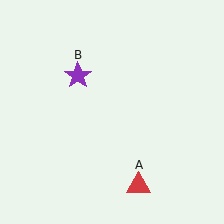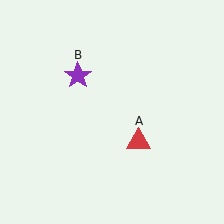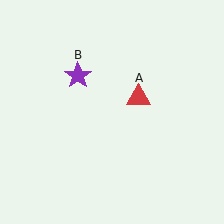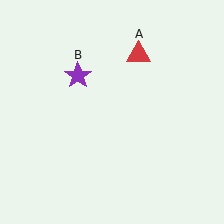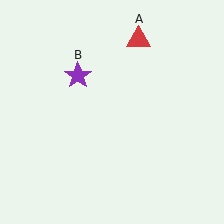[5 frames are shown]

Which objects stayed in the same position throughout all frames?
Purple star (object B) remained stationary.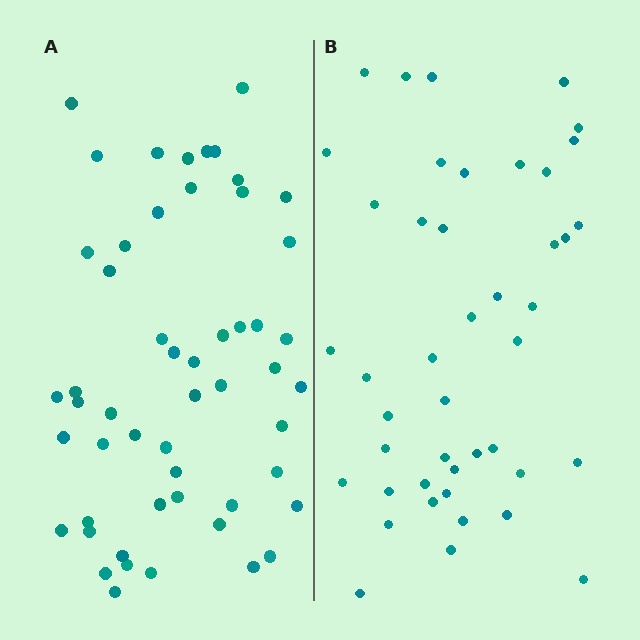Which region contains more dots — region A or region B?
Region A (the left region) has more dots.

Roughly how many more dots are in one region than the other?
Region A has roughly 8 or so more dots than region B.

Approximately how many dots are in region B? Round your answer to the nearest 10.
About 40 dots. (The exact count is 44, which rounds to 40.)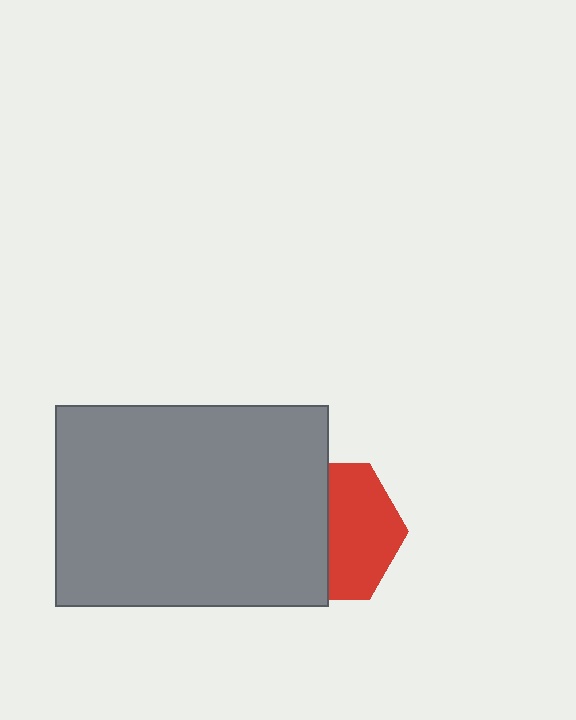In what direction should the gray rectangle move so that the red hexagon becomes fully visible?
The gray rectangle should move left. That is the shortest direction to clear the overlap and leave the red hexagon fully visible.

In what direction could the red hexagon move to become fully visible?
The red hexagon could move right. That would shift it out from behind the gray rectangle entirely.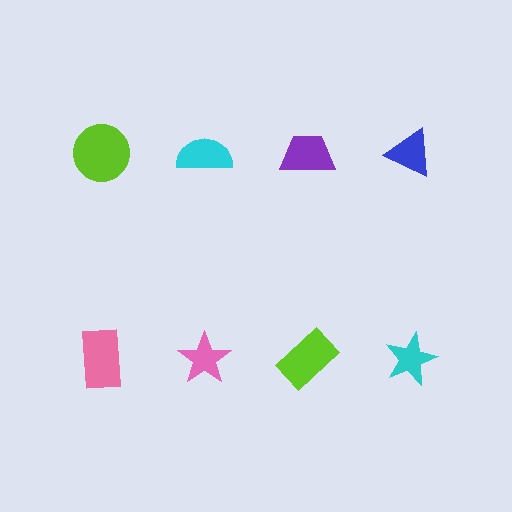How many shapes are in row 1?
4 shapes.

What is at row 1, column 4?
A blue triangle.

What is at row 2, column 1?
A pink rectangle.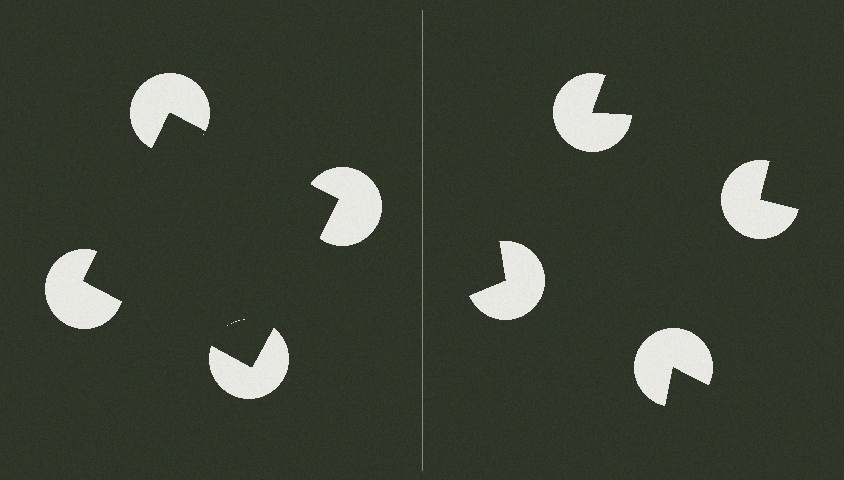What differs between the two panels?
The pac-man discs are positioned identically on both sides; only the wedge orientations differ. On the left they align to a square; on the right they are misaligned.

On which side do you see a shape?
An illusory square appears on the left side. On the right side the wedge cuts are rotated, so no coherent shape forms.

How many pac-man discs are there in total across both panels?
8 — 4 on each side.